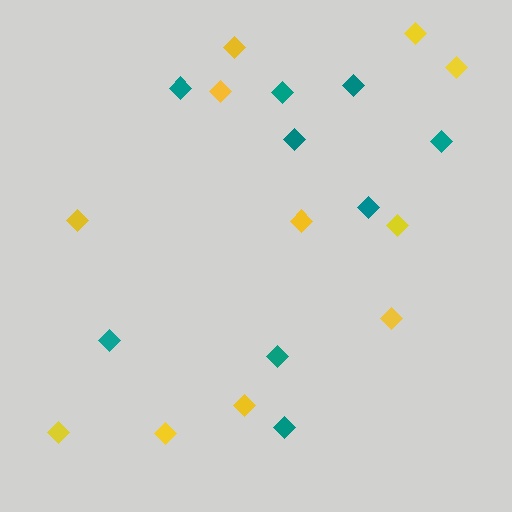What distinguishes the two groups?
There are 2 groups: one group of yellow diamonds (11) and one group of teal diamonds (9).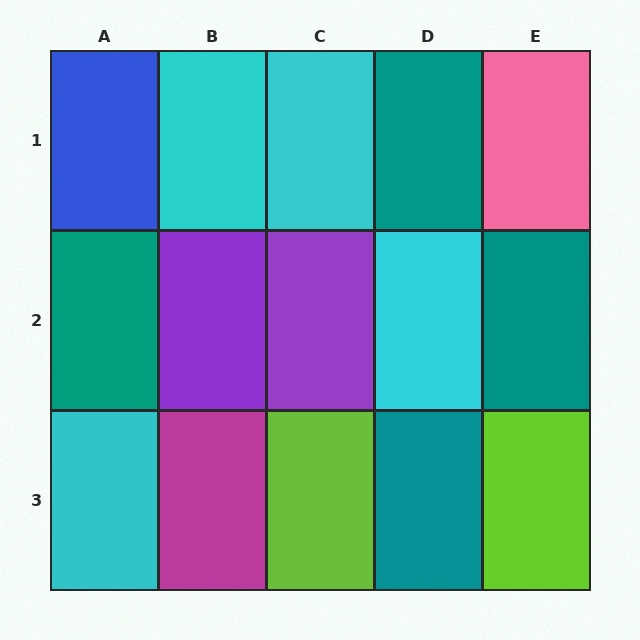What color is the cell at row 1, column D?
Teal.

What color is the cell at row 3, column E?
Lime.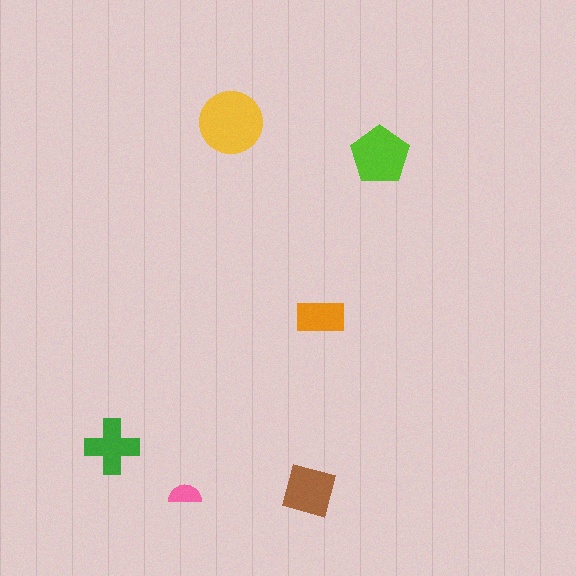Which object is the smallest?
The pink semicircle.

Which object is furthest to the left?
The green cross is leftmost.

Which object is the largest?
The yellow circle.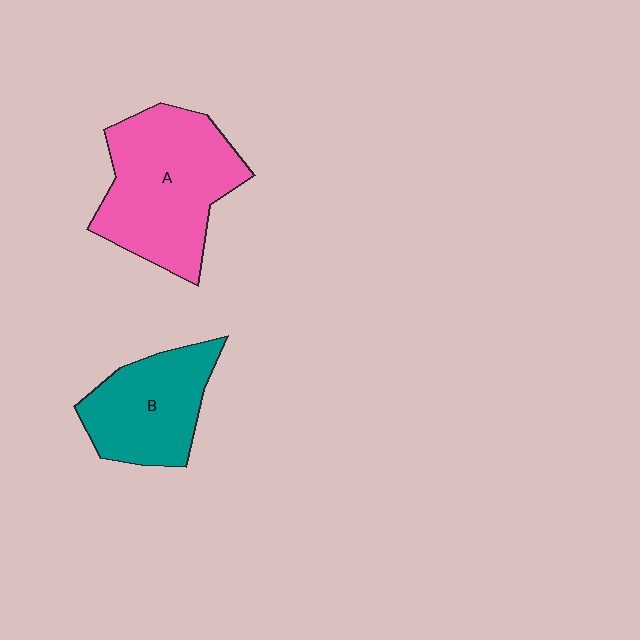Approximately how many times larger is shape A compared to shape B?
Approximately 1.5 times.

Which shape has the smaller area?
Shape B (teal).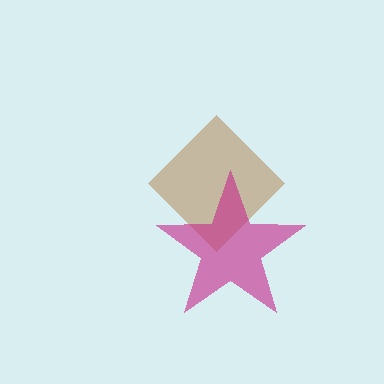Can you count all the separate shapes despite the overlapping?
Yes, there are 2 separate shapes.